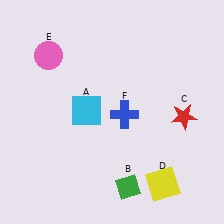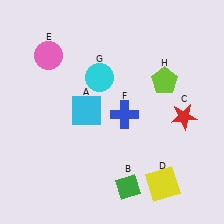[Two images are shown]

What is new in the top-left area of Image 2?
A cyan circle (G) was added in the top-left area of Image 2.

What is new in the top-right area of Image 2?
A lime pentagon (H) was added in the top-right area of Image 2.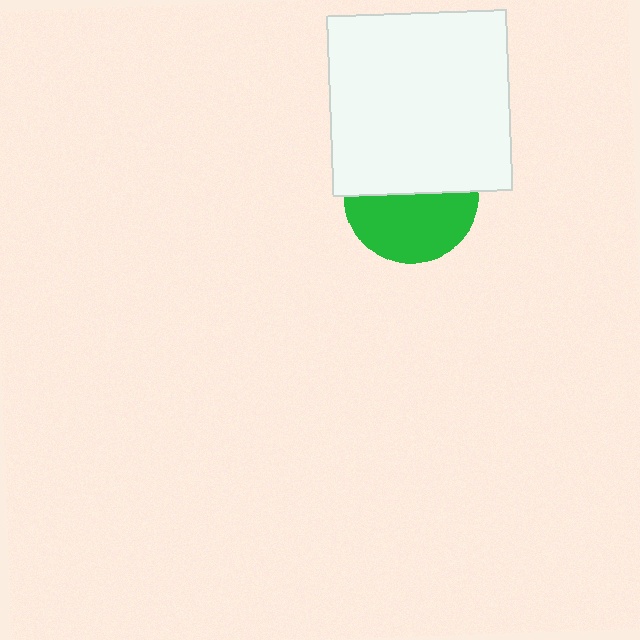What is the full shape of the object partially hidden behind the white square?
The partially hidden object is a green circle.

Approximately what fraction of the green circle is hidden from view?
Roughly 48% of the green circle is hidden behind the white square.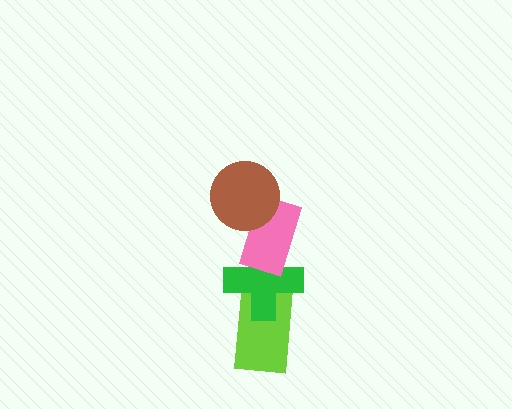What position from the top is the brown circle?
The brown circle is 1st from the top.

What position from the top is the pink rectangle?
The pink rectangle is 2nd from the top.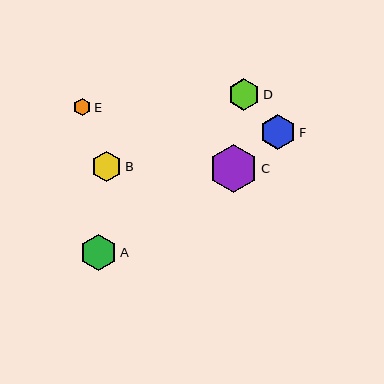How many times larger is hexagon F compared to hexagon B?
Hexagon F is approximately 1.2 times the size of hexagon B.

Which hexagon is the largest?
Hexagon C is the largest with a size of approximately 49 pixels.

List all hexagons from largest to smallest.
From largest to smallest: C, A, F, D, B, E.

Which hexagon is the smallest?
Hexagon E is the smallest with a size of approximately 18 pixels.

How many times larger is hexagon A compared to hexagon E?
Hexagon A is approximately 2.0 times the size of hexagon E.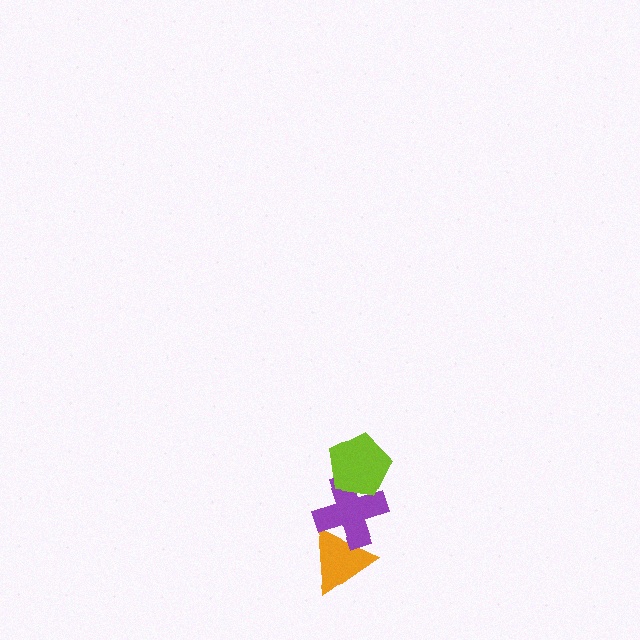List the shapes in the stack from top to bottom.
From top to bottom: the lime pentagon, the purple cross, the orange triangle.